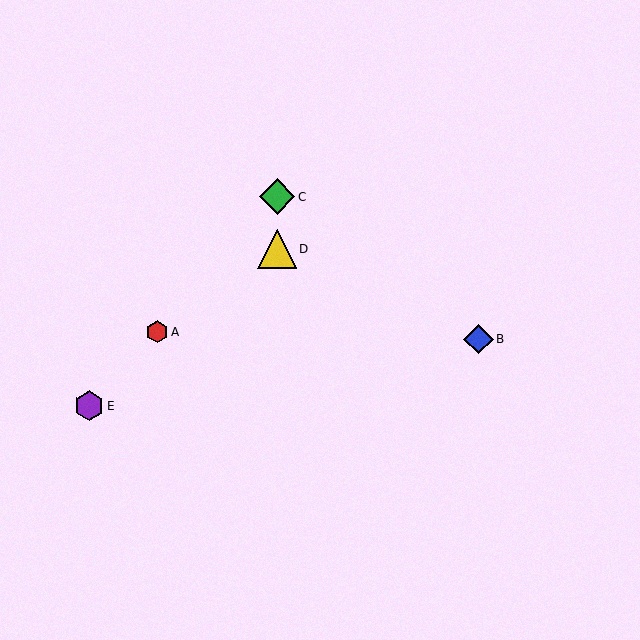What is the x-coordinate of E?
Object E is at x≈89.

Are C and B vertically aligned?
No, C is at x≈277 and B is at x≈478.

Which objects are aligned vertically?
Objects C, D are aligned vertically.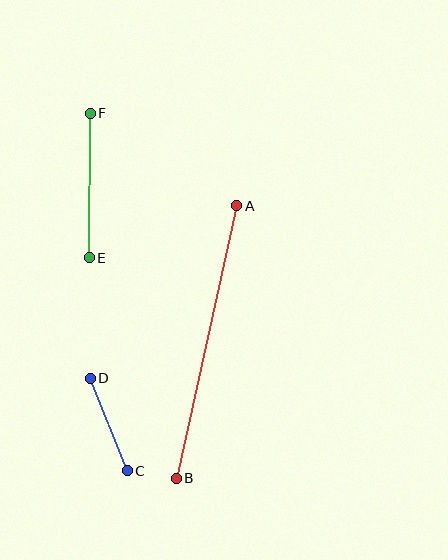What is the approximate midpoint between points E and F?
The midpoint is at approximately (90, 185) pixels.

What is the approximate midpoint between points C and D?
The midpoint is at approximately (109, 425) pixels.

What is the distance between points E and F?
The distance is approximately 145 pixels.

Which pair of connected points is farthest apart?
Points A and B are farthest apart.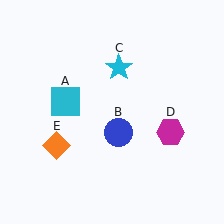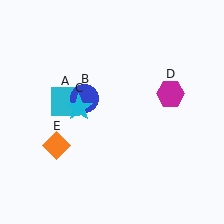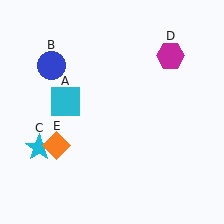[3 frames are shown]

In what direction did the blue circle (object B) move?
The blue circle (object B) moved up and to the left.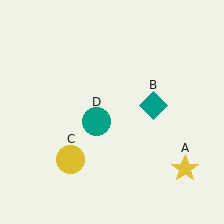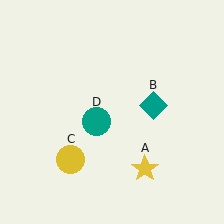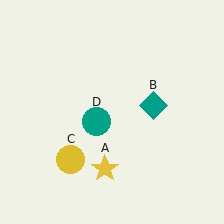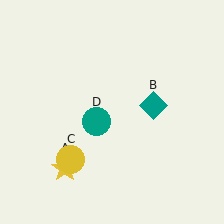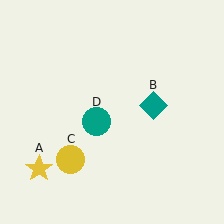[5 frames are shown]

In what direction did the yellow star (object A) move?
The yellow star (object A) moved left.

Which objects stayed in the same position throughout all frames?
Teal diamond (object B) and yellow circle (object C) and teal circle (object D) remained stationary.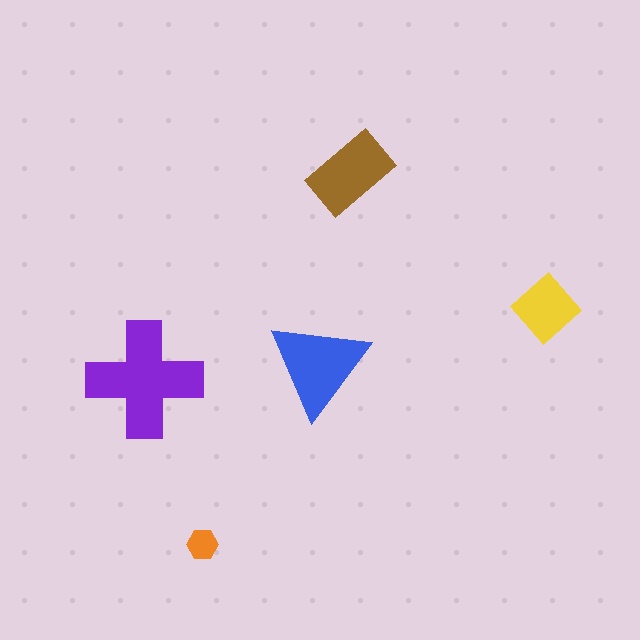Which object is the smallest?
The orange hexagon.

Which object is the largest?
The purple cross.